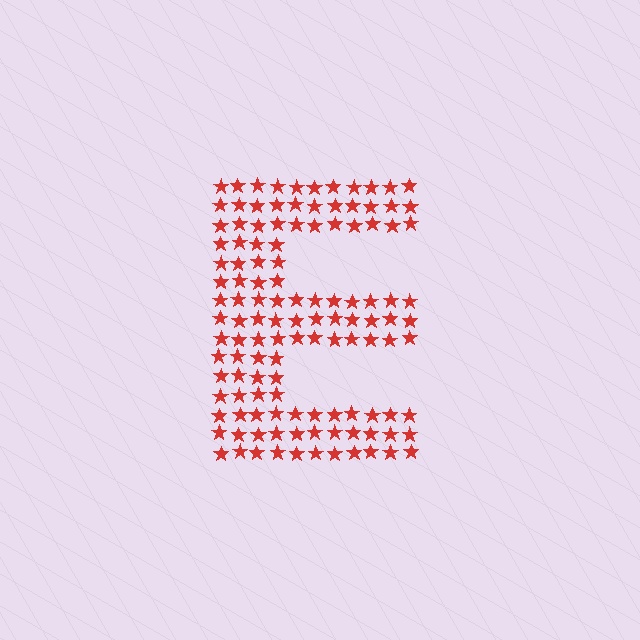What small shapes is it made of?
It is made of small stars.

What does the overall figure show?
The overall figure shows the letter E.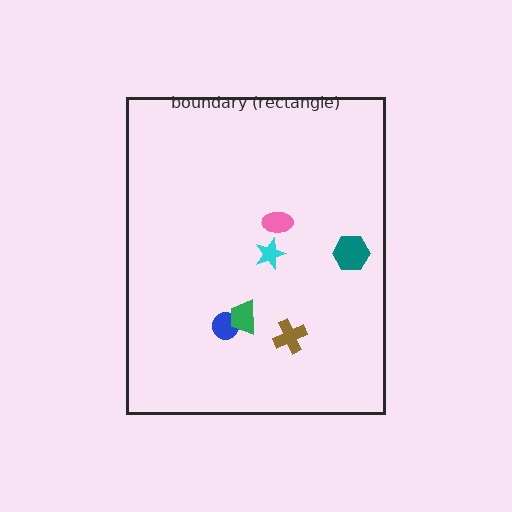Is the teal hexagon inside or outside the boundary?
Inside.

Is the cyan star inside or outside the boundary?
Inside.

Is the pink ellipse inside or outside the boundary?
Inside.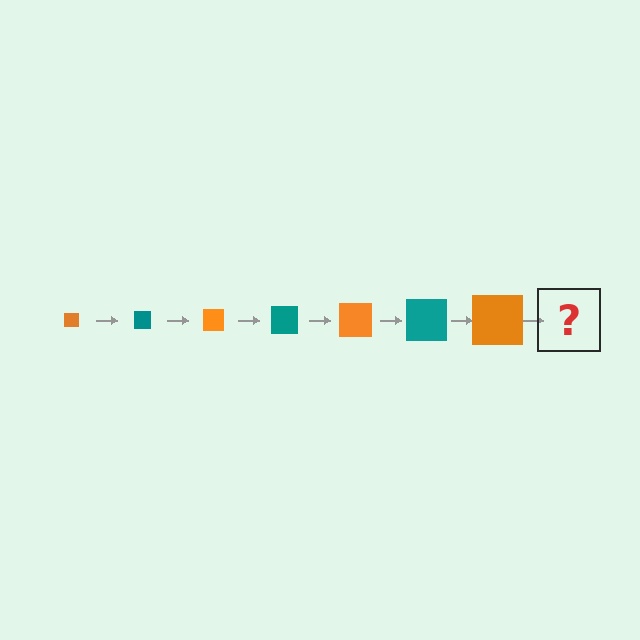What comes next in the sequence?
The next element should be a teal square, larger than the previous one.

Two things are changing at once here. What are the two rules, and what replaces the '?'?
The two rules are that the square grows larger each step and the color cycles through orange and teal. The '?' should be a teal square, larger than the previous one.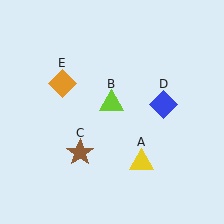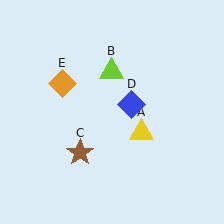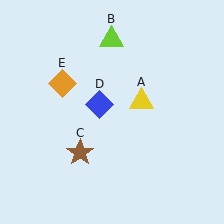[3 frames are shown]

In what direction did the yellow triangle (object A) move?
The yellow triangle (object A) moved up.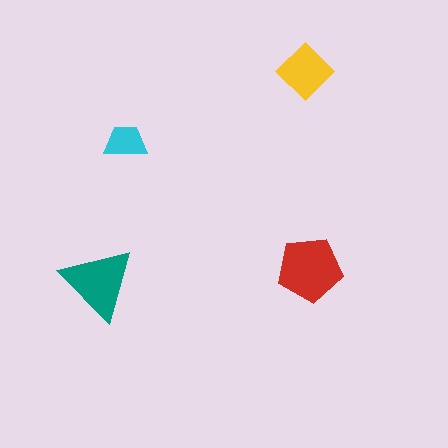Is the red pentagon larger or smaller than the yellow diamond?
Larger.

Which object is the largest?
The red pentagon.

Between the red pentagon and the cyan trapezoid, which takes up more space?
The red pentagon.